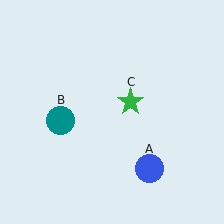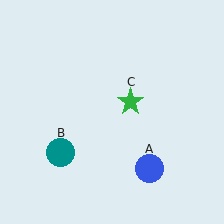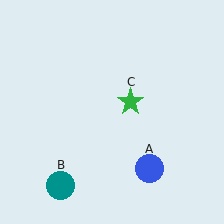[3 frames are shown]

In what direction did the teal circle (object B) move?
The teal circle (object B) moved down.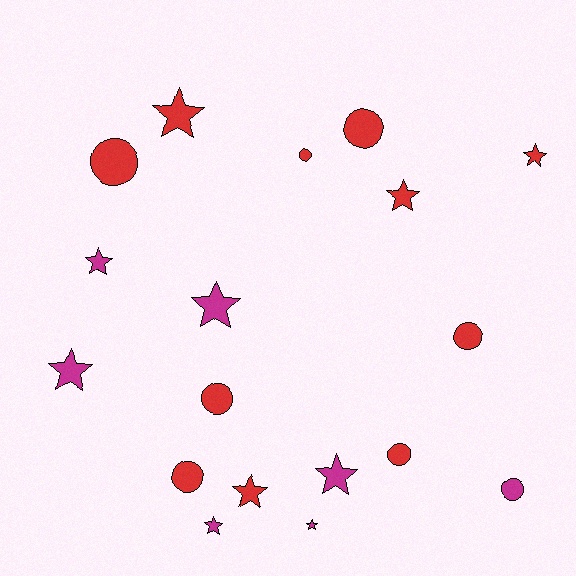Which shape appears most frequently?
Star, with 10 objects.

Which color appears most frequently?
Red, with 11 objects.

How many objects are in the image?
There are 18 objects.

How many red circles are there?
There are 7 red circles.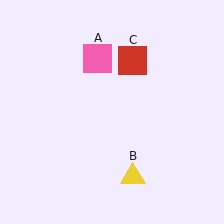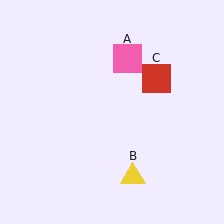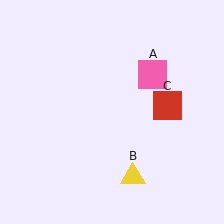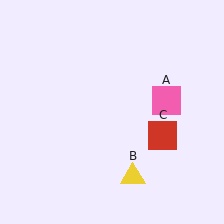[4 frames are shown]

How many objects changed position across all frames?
2 objects changed position: pink square (object A), red square (object C).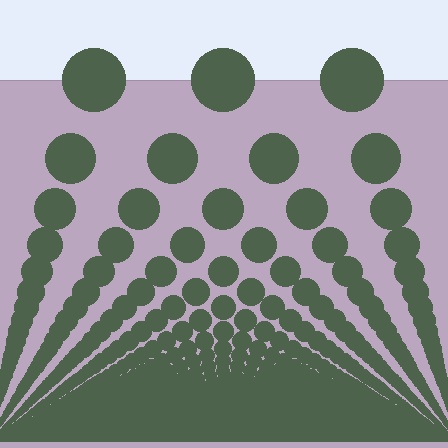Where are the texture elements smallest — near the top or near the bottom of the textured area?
Near the bottom.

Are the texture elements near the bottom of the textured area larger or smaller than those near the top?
Smaller. The gradient is inverted — elements near the bottom are smaller and denser.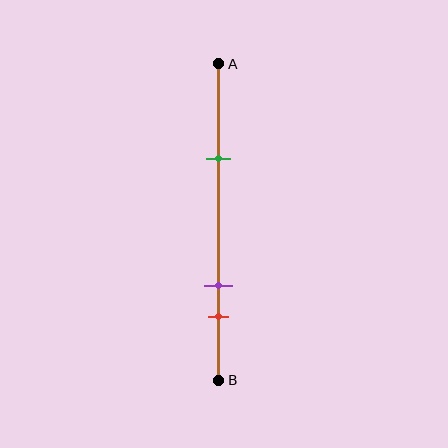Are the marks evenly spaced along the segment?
No, the marks are not evenly spaced.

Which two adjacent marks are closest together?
The purple and red marks are the closest adjacent pair.